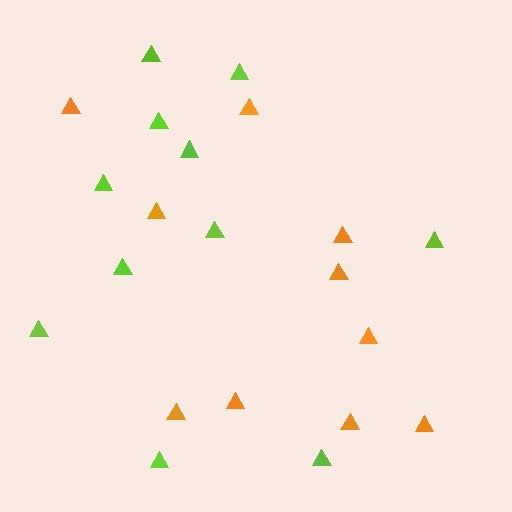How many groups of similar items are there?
There are 2 groups: one group of orange triangles (10) and one group of lime triangles (11).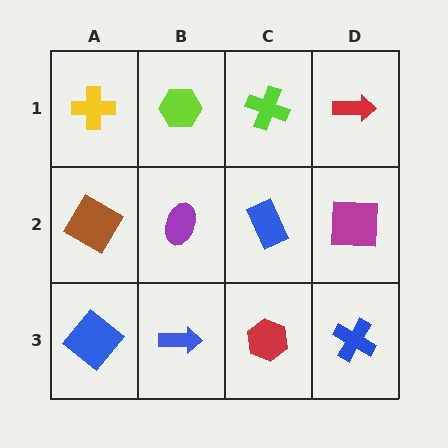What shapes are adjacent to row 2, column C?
A lime cross (row 1, column C), a red hexagon (row 3, column C), a purple ellipse (row 2, column B), a magenta square (row 2, column D).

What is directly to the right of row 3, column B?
A red hexagon.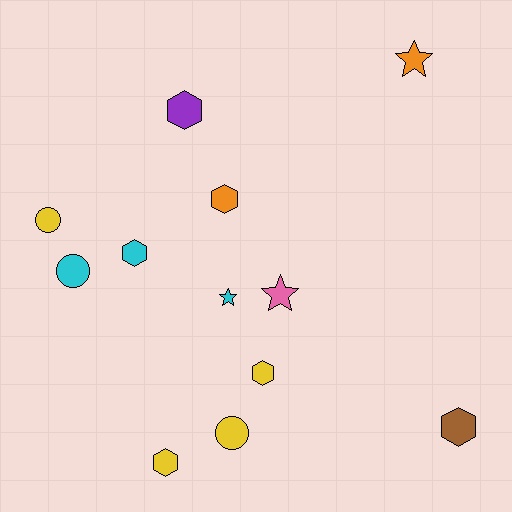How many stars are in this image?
There are 3 stars.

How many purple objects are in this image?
There is 1 purple object.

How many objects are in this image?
There are 12 objects.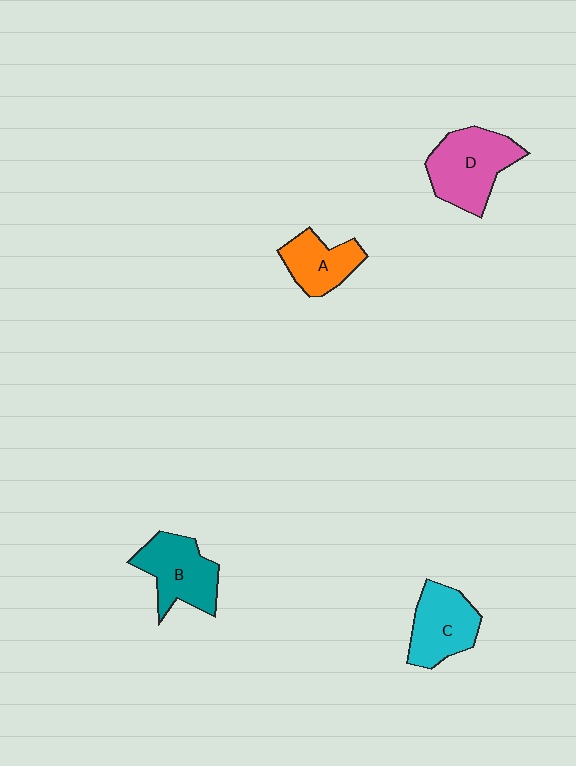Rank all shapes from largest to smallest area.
From largest to smallest: D (pink), B (teal), C (cyan), A (orange).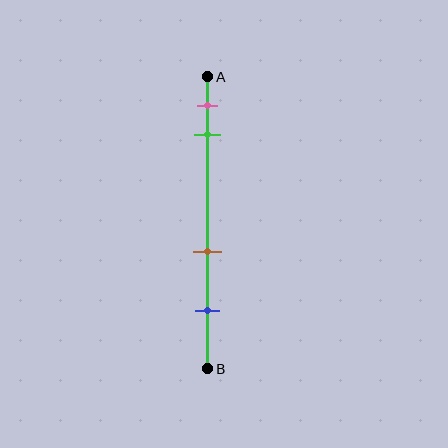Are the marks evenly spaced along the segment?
No, the marks are not evenly spaced.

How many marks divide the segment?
There are 4 marks dividing the segment.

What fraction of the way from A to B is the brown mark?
The brown mark is approximately 60% (0.6) of the way from A to B.